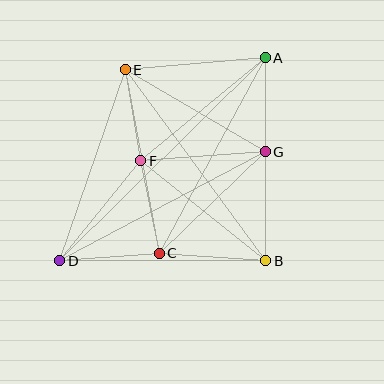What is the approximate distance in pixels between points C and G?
The distance between C and G is approximately 147 pixels.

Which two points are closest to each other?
Points E and F are closest to each other.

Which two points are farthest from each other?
Points A and D are farthest from each other.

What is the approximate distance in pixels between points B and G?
The distance between B and G is approximately 109 pixels.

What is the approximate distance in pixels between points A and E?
The distance between A and E is approximately 141 pixels.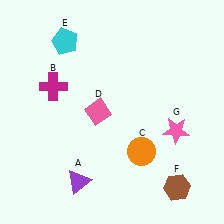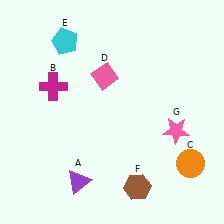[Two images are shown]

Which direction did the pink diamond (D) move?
The pink diamond (D) moved up.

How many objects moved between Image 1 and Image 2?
3 objects moved between the two images.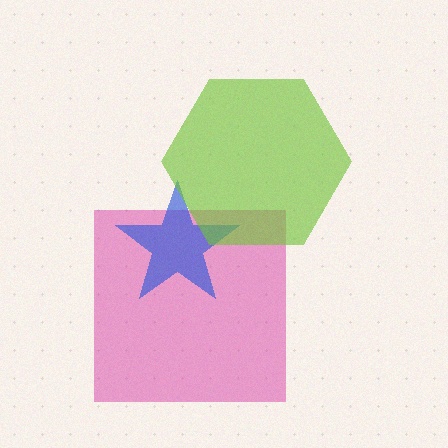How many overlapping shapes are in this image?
There are 3 overlapping shapes in the image.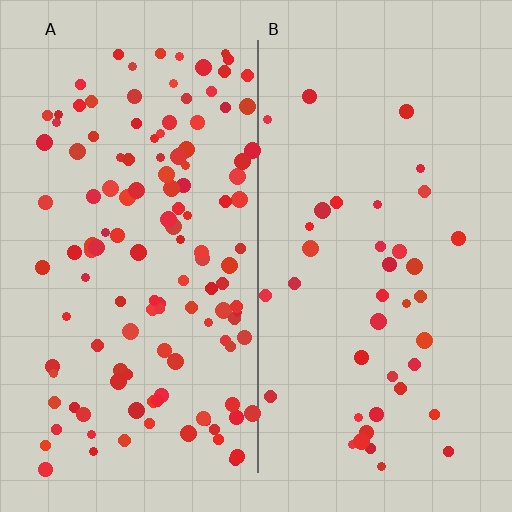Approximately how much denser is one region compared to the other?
Approximately 3.2× — region A over region B.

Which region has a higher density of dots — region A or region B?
A (the left).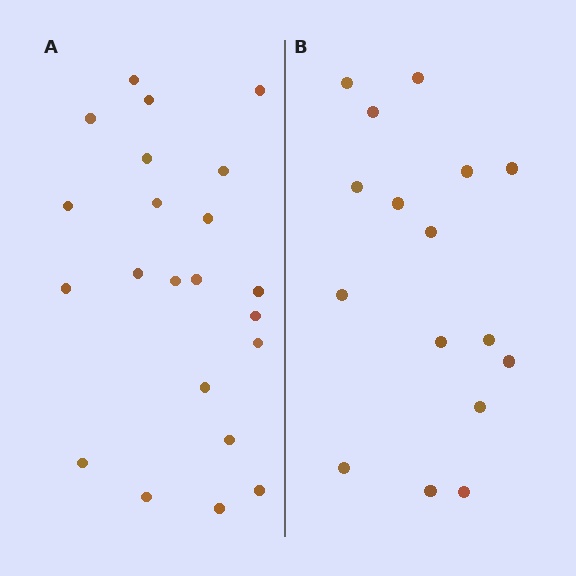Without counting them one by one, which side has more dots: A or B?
Region A (the left region) has more dots.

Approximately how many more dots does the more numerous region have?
Region A has about 6 more dots than region B.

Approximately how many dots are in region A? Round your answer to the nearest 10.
About 20 dots. (The exact count is 22, which rounds to 20.)